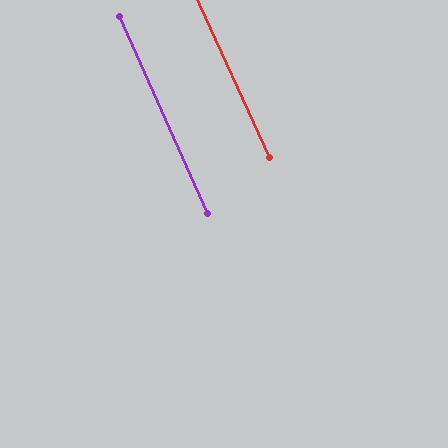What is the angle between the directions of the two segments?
Approximately 0 degrees.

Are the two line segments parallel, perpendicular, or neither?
Parallel — their directions differ by only 0.3°.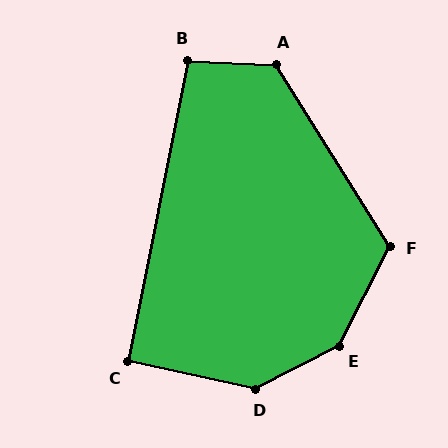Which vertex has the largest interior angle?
E, at approximately 144 degrees.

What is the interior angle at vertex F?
Approximately 121 degrees (obtuse).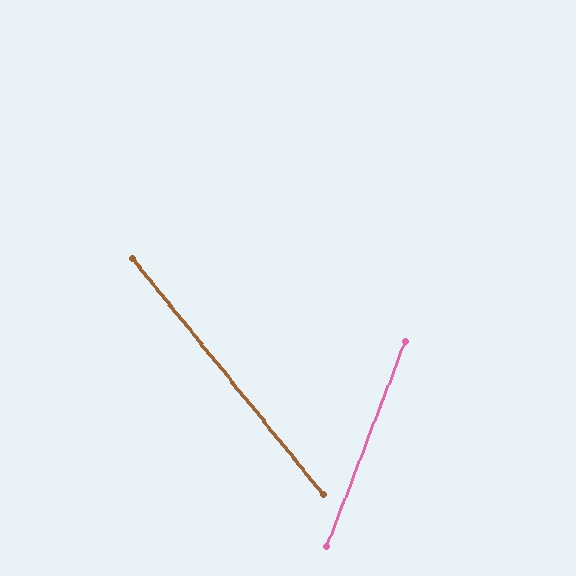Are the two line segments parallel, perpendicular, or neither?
Neither parallel nor perpendicular — they differ by about 60°.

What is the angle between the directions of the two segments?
Approximately 60 degrees.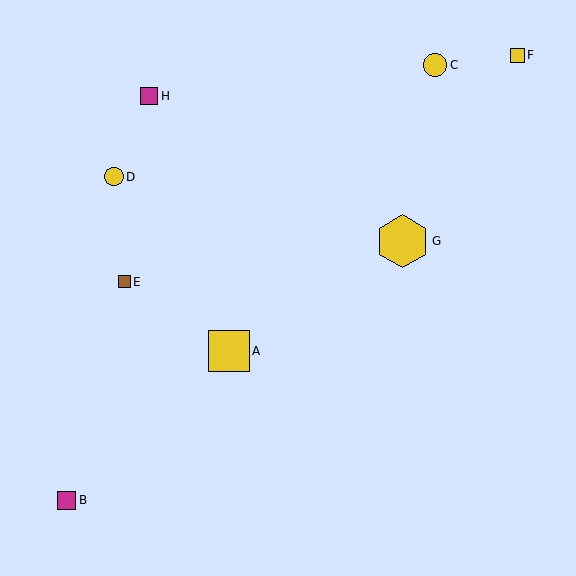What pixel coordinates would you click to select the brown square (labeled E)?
Click at (124, 282) to select the brown square E.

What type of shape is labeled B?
Shape B is a magenta square.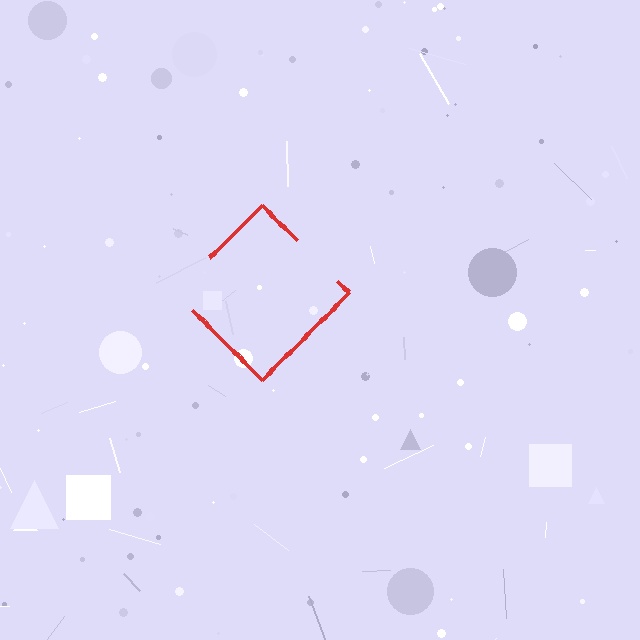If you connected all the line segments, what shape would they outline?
They would outline a diamond.